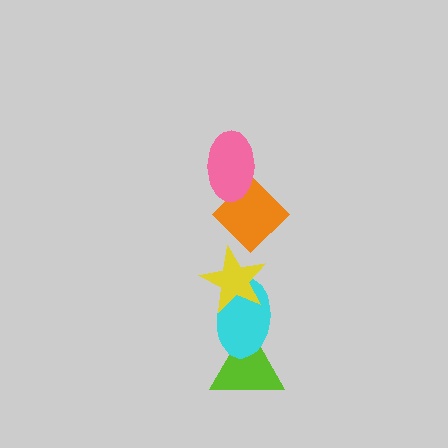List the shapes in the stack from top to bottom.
From top to bottom: the pink ellipse, the orange diamond, the yellow star, the cyan ellipse, the lime triangle.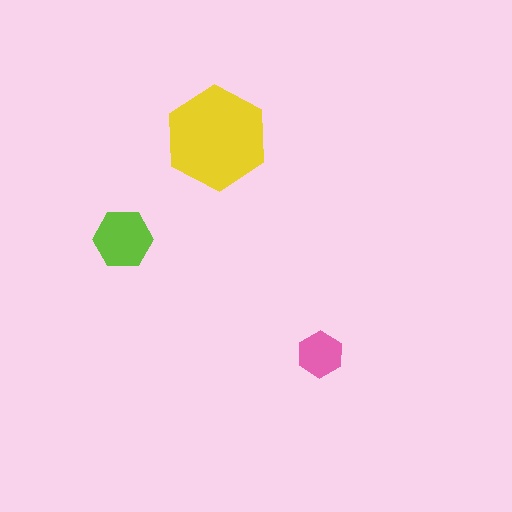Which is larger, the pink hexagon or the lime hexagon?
The lime one.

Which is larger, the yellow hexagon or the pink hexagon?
The yellow one.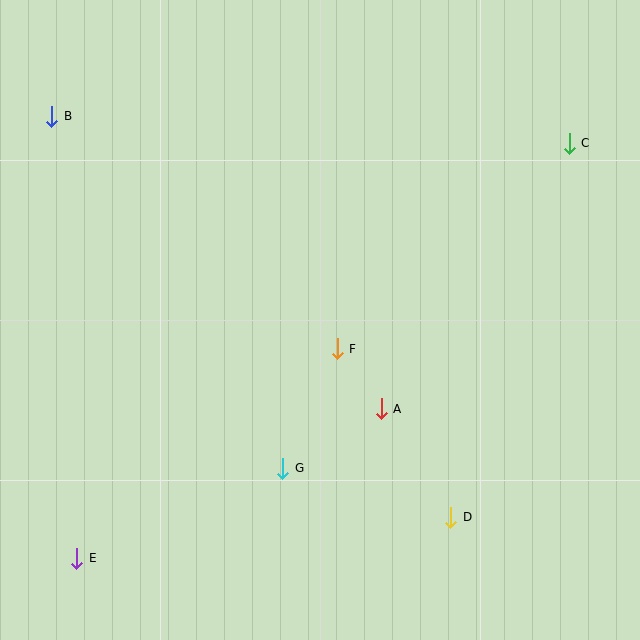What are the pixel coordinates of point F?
Point F is at (337, 349).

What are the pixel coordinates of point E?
Point E is at (77, 558).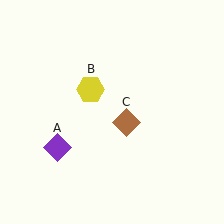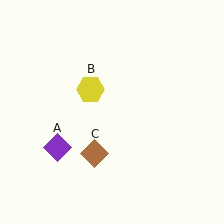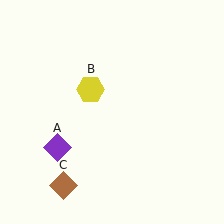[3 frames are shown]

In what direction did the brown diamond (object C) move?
The brown diamond (object C) moved down and to the left.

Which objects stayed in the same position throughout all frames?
Purple diamond (object A) and yellow hexagon (object B) remained stationary.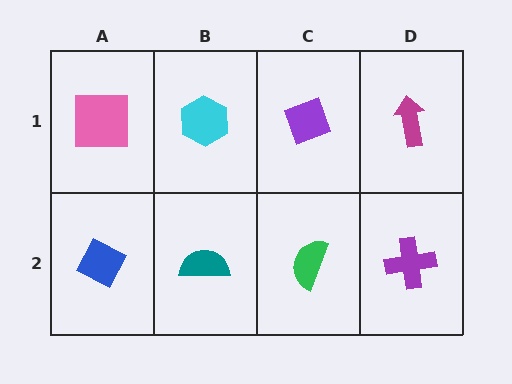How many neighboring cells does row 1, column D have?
2.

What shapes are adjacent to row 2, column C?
A purple diamond (row 1, column C), a teal semicircle (row 2, column B), a purple cross (row 2, column D).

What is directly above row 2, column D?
A magenta arrow.